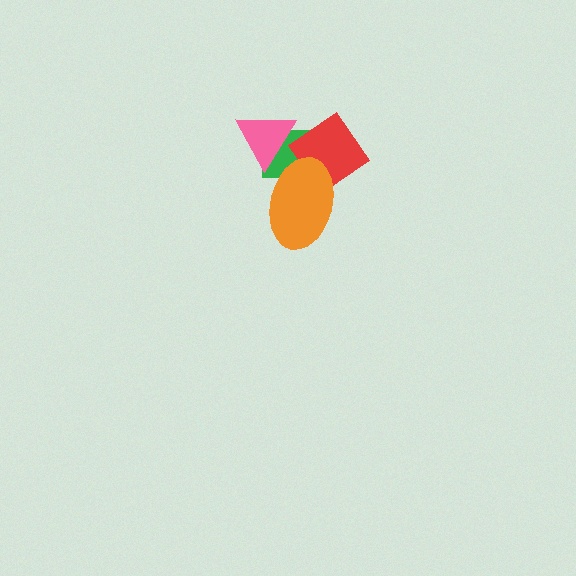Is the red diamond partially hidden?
Yes, it is partially covered by another shape.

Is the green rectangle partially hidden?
Yes, it is partially covered by another shape.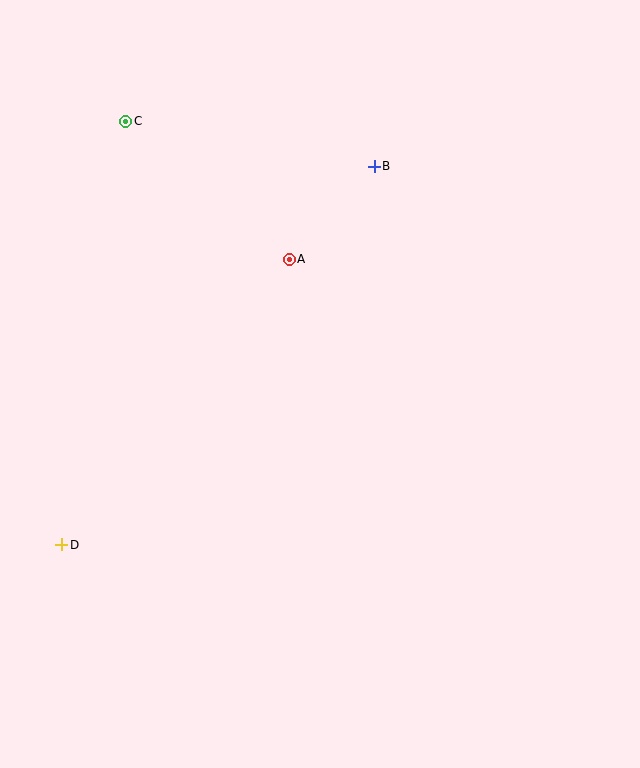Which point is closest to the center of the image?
Point A at (289, 259) is closest to the center.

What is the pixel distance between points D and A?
The distance between D and A is 365 pixels.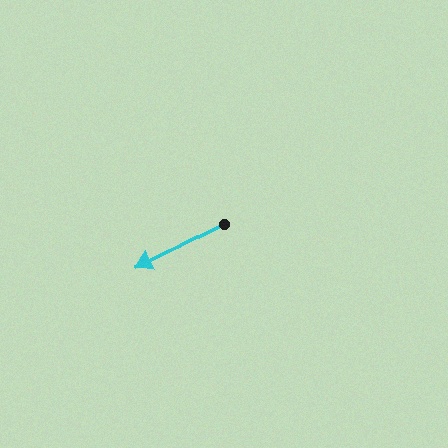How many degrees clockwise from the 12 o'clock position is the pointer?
Approximately 243 degrees.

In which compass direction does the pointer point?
Southwest.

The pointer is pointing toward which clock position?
Roughly 8 o'clock.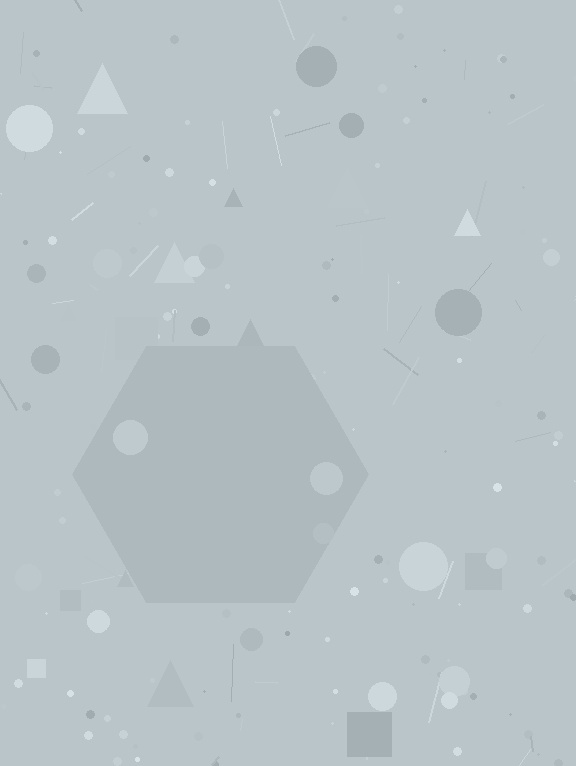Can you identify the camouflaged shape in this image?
The camouflaged shape is a hexagon.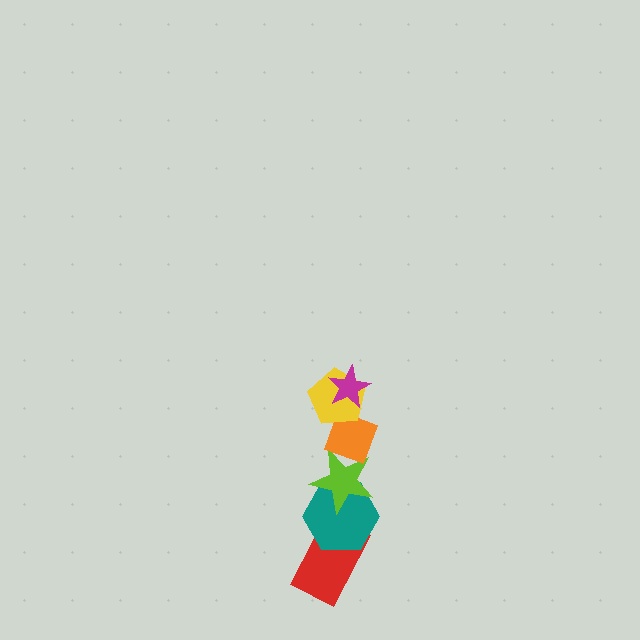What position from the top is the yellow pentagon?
The yellow pentagon is 2nd from the top.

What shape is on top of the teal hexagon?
The lime star is on top of the teal hexagon.